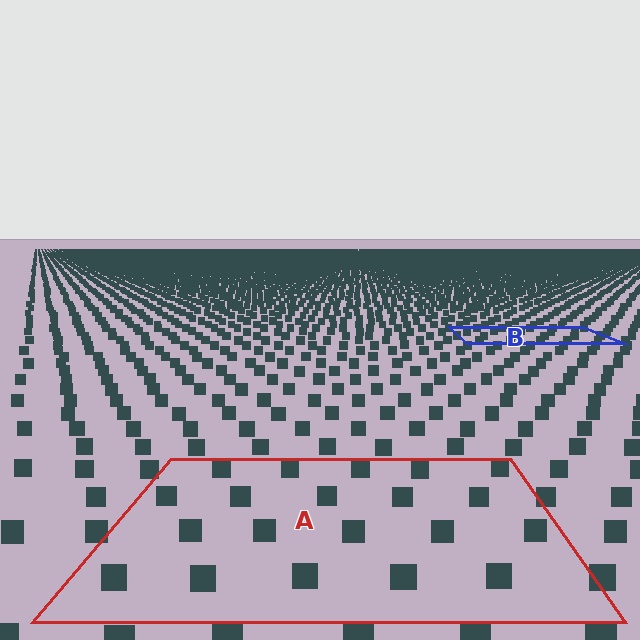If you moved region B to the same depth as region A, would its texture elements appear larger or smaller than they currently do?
They would appear larger. At a closer depth, the same texture elements are projected at a bigger on-screen size.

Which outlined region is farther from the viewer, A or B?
Region B is farther from the viewer — the texture elements inside it appear smaller and more densely packed.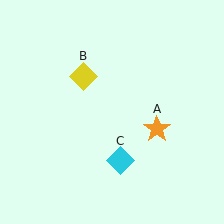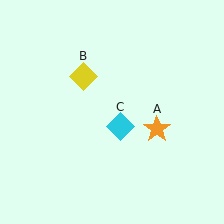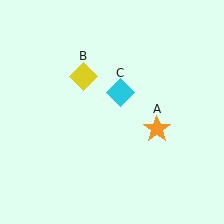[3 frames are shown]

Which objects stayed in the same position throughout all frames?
Orange star (object A) and yellow diamond (object B) remained stationary.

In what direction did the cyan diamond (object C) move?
The cyan diamond (object C) moved up.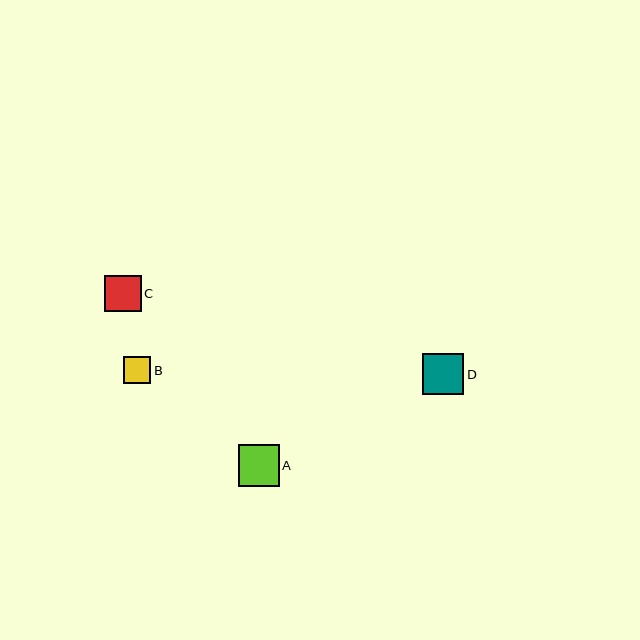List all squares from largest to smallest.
From largest to smallest: D, A, C, B.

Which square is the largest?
Square D is the largest with a size of approximately 41 pixels.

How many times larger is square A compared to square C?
Square A is approximately 1.1 times the size of square C.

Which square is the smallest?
Square B is the smallest with a size of approximately 28 pixels.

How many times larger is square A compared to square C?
Square A is approximately 1.1 times the size of square C.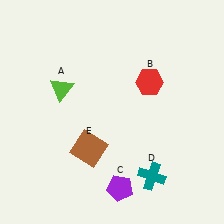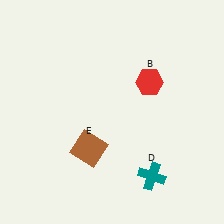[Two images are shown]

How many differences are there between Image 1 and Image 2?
There are 2 differences between the two images.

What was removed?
The lime triangle (A), the purple pentagon (C) were removed in Image 2.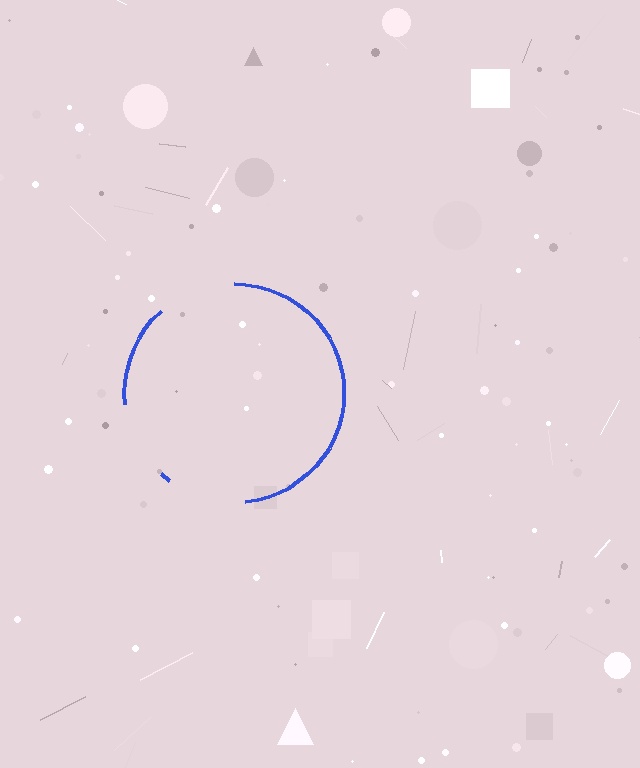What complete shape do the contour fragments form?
The contour fragments form a circle.